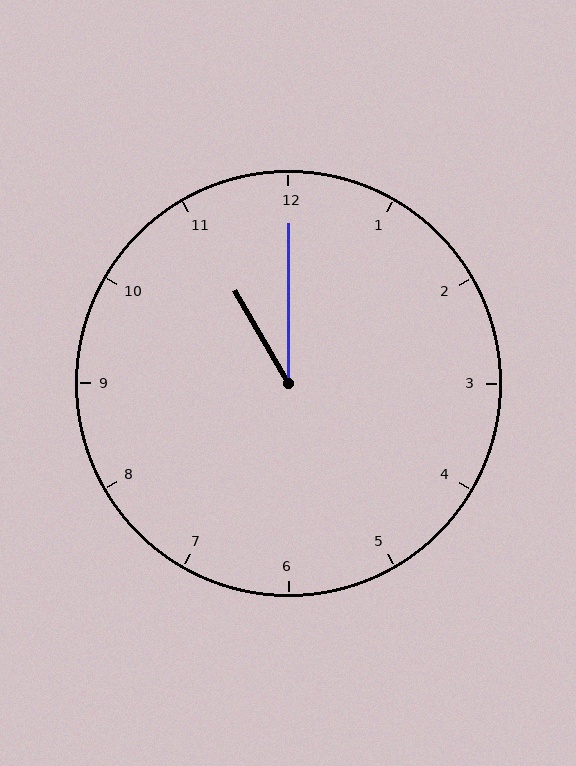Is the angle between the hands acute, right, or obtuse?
It is acute.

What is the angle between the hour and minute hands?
Approximately 30 degrees.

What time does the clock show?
11:00.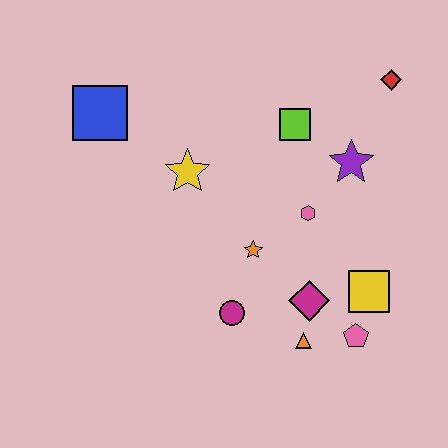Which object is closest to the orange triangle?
The magenta diamond is closest to the orange triangle.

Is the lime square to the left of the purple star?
Yes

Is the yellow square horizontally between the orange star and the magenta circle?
No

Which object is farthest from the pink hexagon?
The blue square is farthest from the pink hexagon.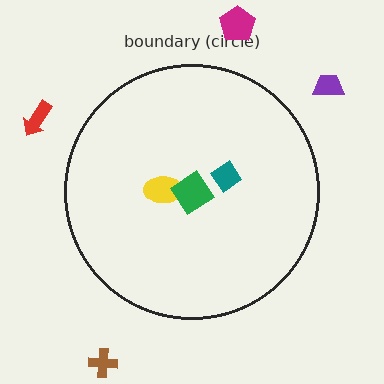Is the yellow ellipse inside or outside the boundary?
Inside.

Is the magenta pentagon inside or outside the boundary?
Outside.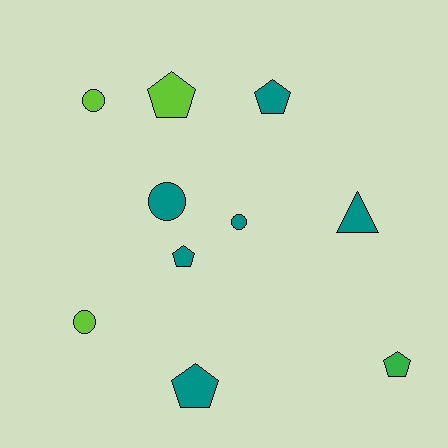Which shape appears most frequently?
Pentagon, with 5 objects.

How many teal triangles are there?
There is 1 teal triangle.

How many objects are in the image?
There are 10 objects.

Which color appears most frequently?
Teal, with 6 objects.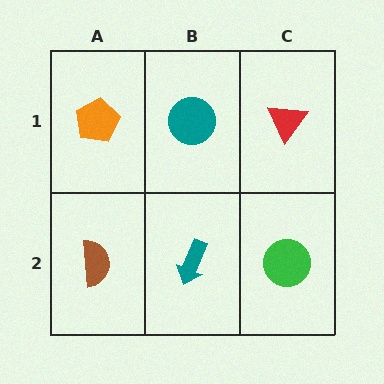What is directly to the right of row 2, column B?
A green circle.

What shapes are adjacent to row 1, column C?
A green circle (row 2, column C), a teal circle (row 1, column B).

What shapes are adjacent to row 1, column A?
A brown semicircle (row 2, column A), a teal circle (row 1, column B).